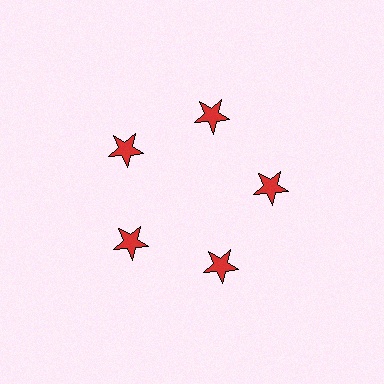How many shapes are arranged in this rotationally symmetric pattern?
There are 5 shapes, arranged in 5 groups of 1.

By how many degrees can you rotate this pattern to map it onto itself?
The pattern maps onto itself every 72 degrees of rotation.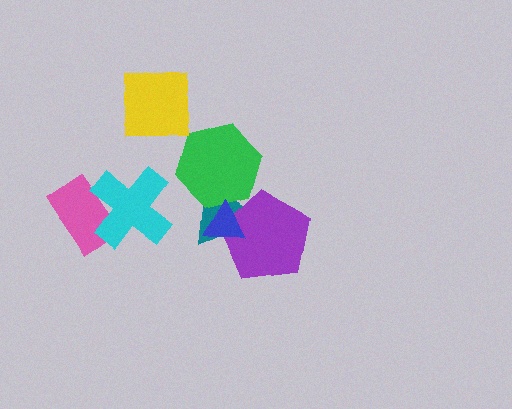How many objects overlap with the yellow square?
0 objects overlap with the yellow square.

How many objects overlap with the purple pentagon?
2 objects overlap with the purple pentagon.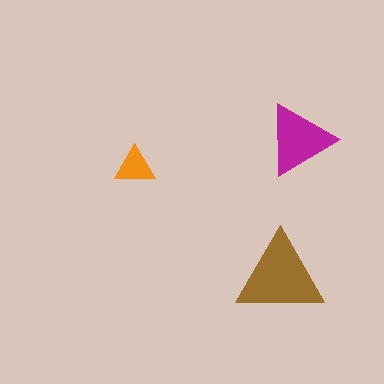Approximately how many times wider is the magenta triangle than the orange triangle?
About 2 times wider.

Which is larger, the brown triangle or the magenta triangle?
The brown one.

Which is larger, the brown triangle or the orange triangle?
The brown one.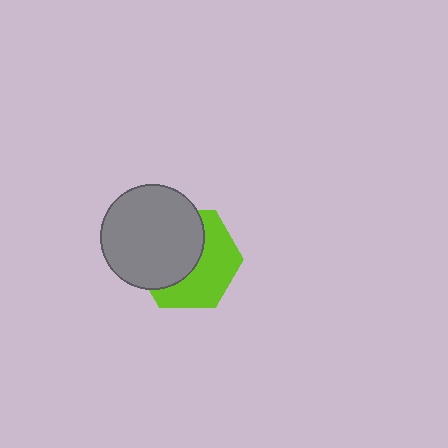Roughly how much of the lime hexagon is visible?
About half of it is visible (roughly 48%).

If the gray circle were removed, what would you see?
You would see the complete lime hexagon.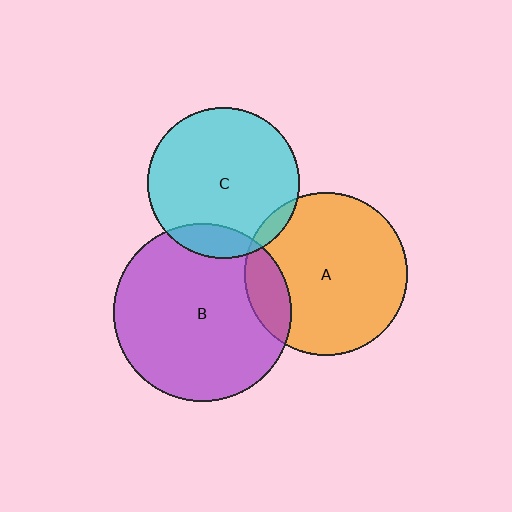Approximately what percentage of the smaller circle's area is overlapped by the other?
Approximately 15%.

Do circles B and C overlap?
Yes.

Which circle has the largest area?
Circle B (purple).